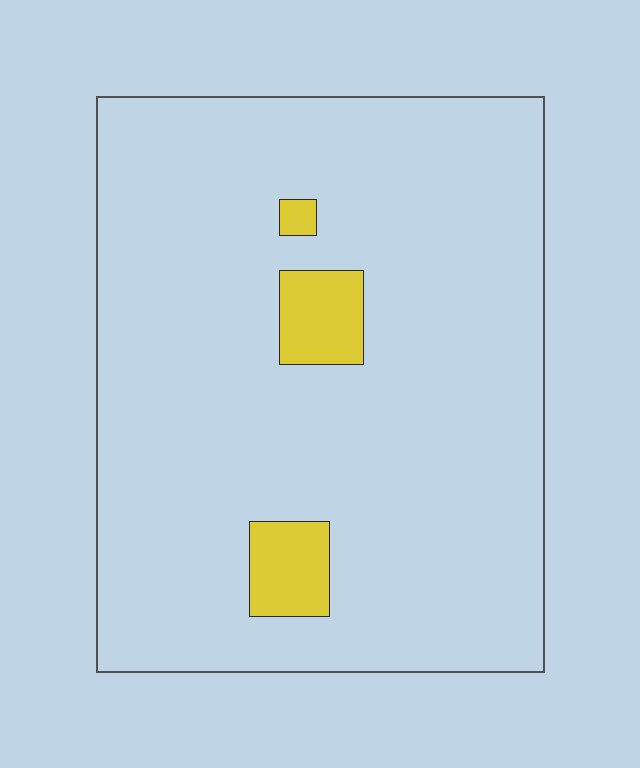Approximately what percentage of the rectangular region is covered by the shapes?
Approximately 5%.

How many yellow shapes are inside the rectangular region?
3.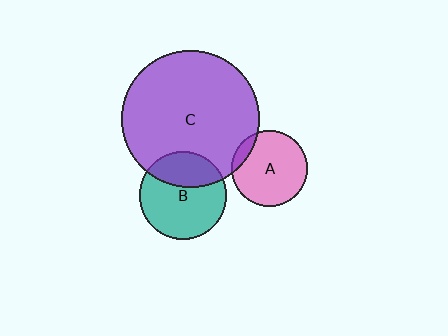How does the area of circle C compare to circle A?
Approximately 3.3 times.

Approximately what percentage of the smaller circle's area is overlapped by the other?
Approximately 35%.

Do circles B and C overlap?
Yes.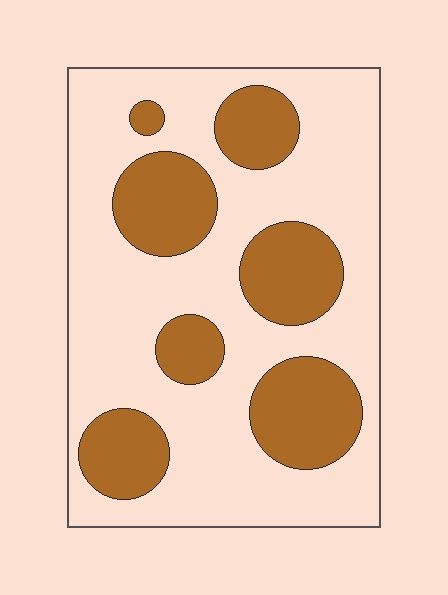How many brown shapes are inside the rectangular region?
7.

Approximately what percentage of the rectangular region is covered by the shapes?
Approximately 30%.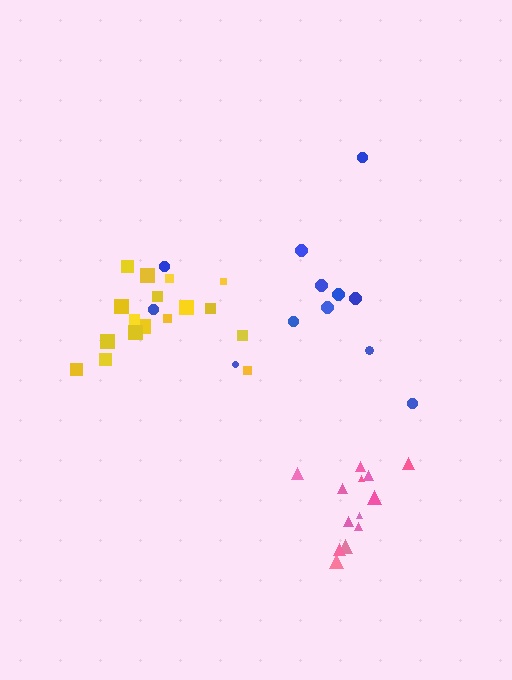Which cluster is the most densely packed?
Yellow.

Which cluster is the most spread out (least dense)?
Blue.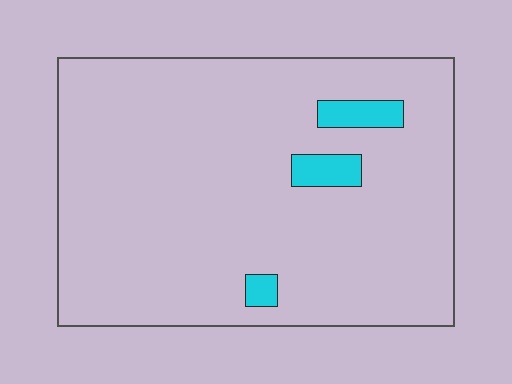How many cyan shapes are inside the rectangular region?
3.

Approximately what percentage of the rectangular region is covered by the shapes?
Approximately 5%.